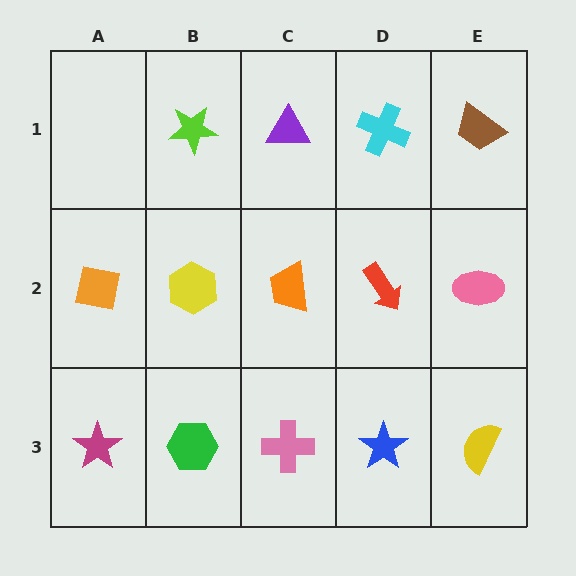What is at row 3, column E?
A yellow semicircle.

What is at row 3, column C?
A pink cross.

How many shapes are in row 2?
5 shapes.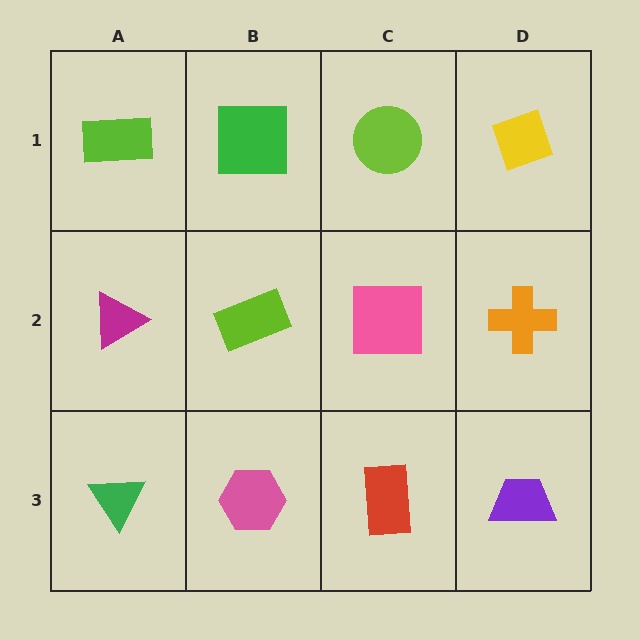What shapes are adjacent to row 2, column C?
A lime circle (row 1, column C), a red rectangle (row 3, column C), a lime rectangle (row 2, column B), an orange cross (row 2, column D).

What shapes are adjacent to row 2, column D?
A yellow diamond (row 1, column D), a purple trapezoid (row 3, column D), a pink square (row 2, column C).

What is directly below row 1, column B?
A lime rectangle.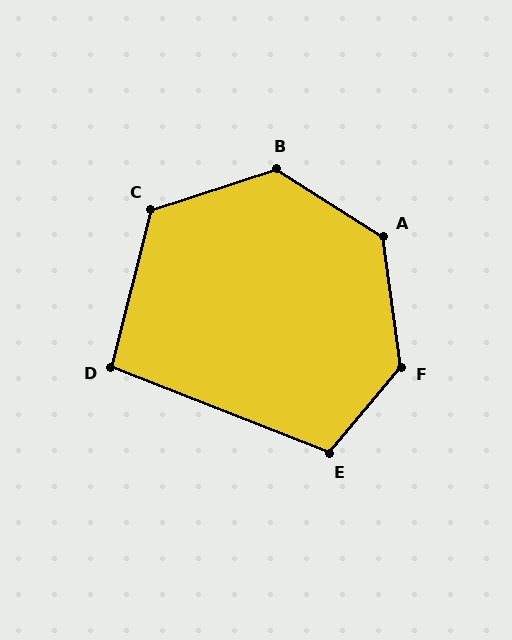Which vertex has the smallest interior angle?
D, at approximately 97 degrees.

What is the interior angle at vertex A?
Approximately 130 degrees (obtuse).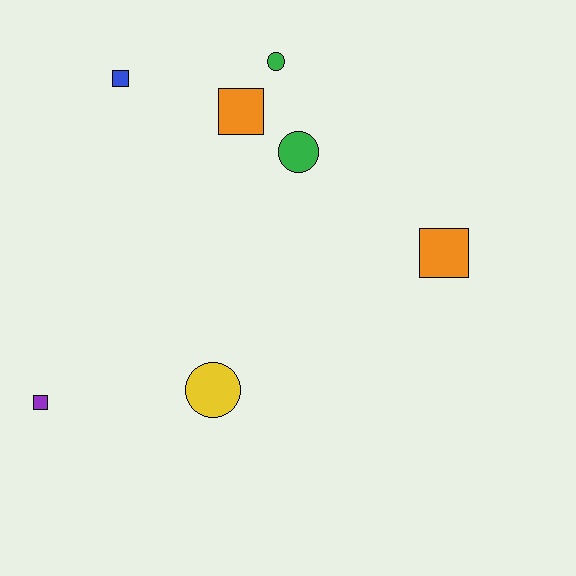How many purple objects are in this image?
There is 1 purple object.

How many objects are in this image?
There are 7 objects.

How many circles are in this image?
There are 3 circles.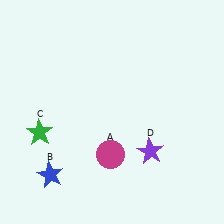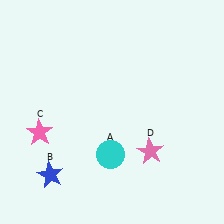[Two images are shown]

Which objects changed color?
A changed from magenta to cyan. C changed from green to pink. D changed from purple to pink.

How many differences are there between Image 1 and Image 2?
There are 3 differences between the two images.